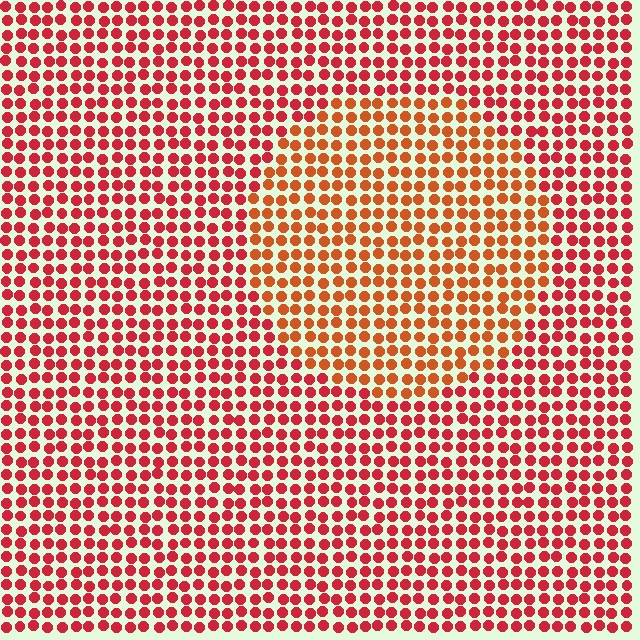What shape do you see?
I see a circle.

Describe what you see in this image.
The image is filled with small red elements in a uniform arrangement. A circle-shaped region is visible where the elements are tinted to a slightly different hue, forming a subtle color boundary.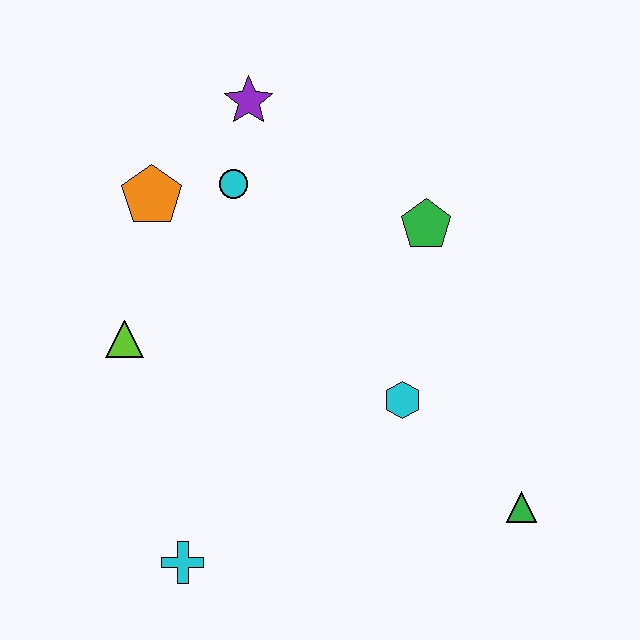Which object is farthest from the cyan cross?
The purple star is farthest from the cyan cross.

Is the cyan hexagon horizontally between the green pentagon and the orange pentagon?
Yes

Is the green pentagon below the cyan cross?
No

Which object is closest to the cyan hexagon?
The green triangle is closest to the cyan hexagon.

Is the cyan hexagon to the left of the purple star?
No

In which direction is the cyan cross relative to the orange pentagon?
The cyan cross is below the orange pentagon.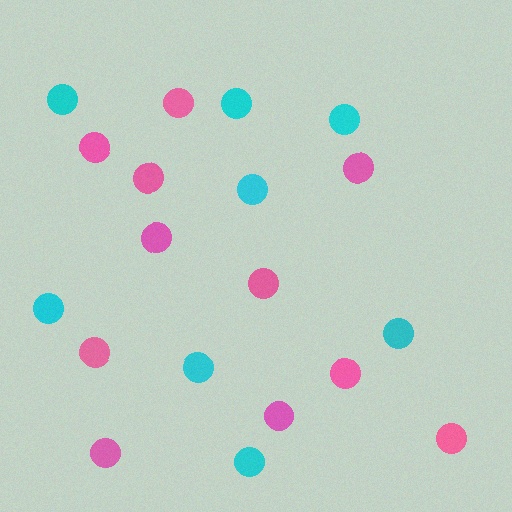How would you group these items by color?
There are 2 groups: one group of cyan circles (8) and one group of pink circles (11).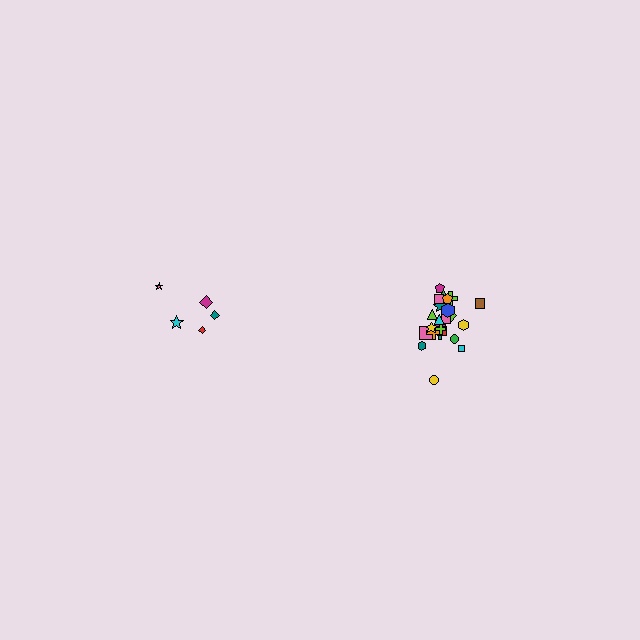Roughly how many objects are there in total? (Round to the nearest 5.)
Roughly 30 objects in total.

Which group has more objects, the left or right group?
The right group.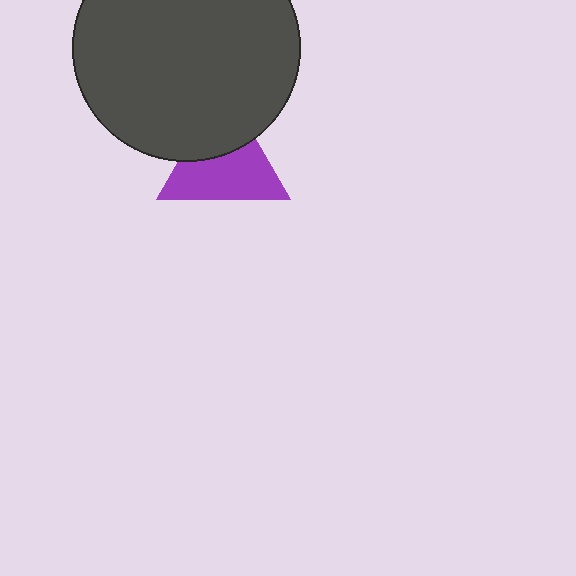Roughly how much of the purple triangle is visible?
About half of it is visible (roughly 63%).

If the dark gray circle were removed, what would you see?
You would see the complete purple triangle.